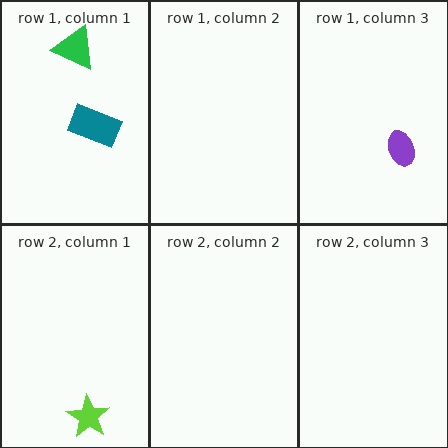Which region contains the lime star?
The row 2, column 1 region.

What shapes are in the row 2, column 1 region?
The lime star.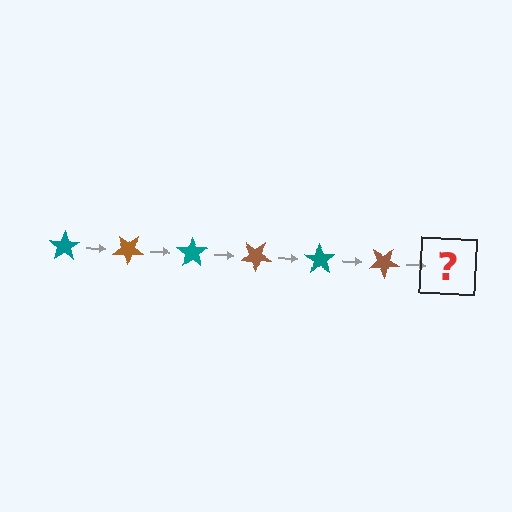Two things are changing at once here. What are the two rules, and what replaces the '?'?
The two rules are that it rotates 35 degrees each step and the color cycles through teal and brown. The '?' should be a teal star, rotated 210 degrees from the start.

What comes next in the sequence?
The next element should be a teal star, rotated 210 degrees from the start.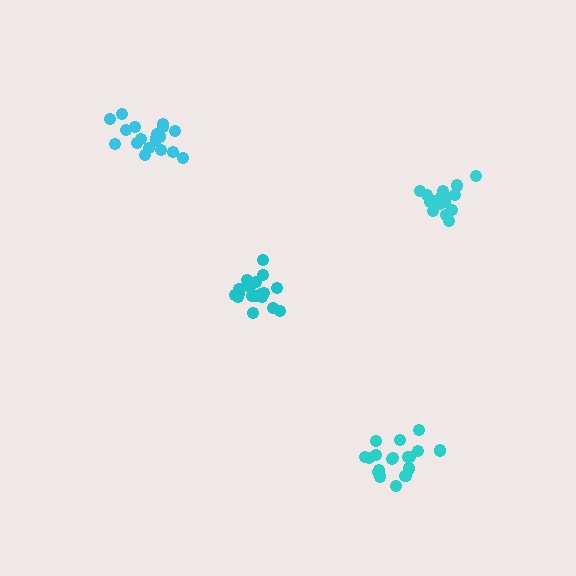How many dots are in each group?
Group 1: 19 dots, Group 2: 19 dots, Group 3: 19 dots, Group 4: 18 dots (75 total).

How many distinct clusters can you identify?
There are 4 distinct clusters.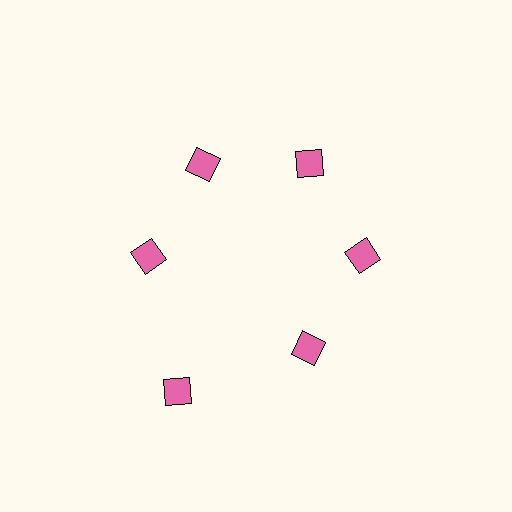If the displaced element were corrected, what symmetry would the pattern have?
It would have 6-fold rotational symmetry — the pattern would map onto itself every 60 degrees.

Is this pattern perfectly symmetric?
No. The 6 pink diamonds are arranged in a ring, but one element near the 7 o'clock position is pushed outward from the center, breaking the 6-fold rotational symmetry.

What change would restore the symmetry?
The symmetry would be restored by moving it inward, back onto the ring so that all 6 diamonds sit at equal angles and equal distance from the center.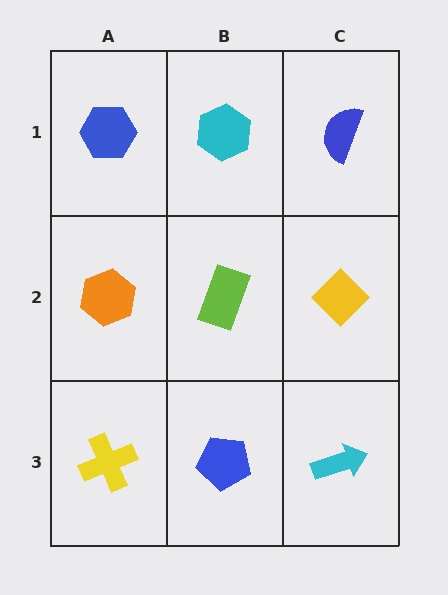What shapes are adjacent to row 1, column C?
A yellow diamond (row 2, column C), a cyan hexagon (row 1, column B).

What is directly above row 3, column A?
An orange hexagon.